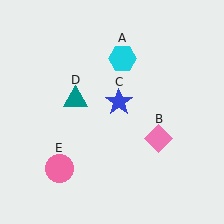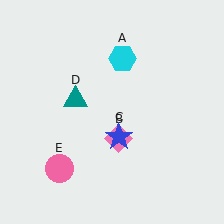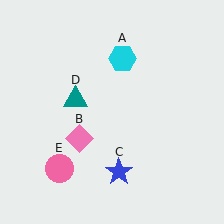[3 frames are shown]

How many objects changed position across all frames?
2 objects changed position: pink diamond (object B), blue star (object C).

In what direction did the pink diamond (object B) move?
The pink diamond (object B) moved left.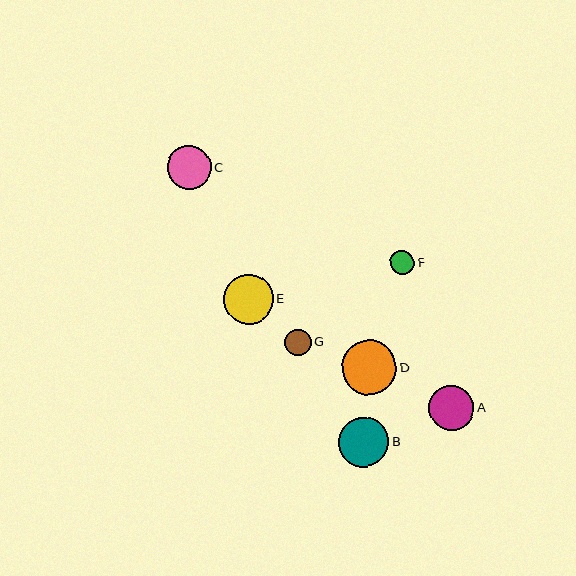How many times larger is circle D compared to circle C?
Circle D is approximately 1.2 times the size of circle C.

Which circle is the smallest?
Circle F is the smallest with a size of approximately 24 pixels.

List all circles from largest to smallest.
From largest to smallest: D, B, E, A, C, G, F.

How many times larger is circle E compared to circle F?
Circle E is approximately 2.1 times the size of circle F.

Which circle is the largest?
Circle D is the largest with a size of approximately 54 pixels.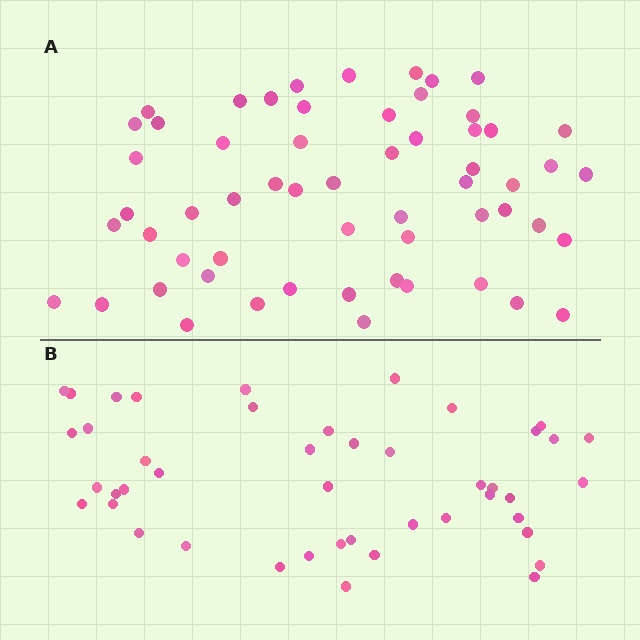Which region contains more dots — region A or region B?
Region A (the top region) has more dots.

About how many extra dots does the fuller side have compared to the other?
Region A has approximately 15 more dots than region B.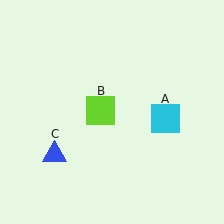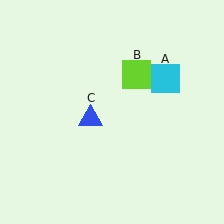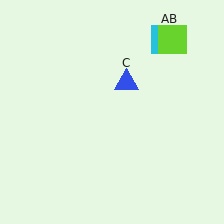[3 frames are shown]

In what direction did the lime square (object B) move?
The lime square (object B) moved up and to the right.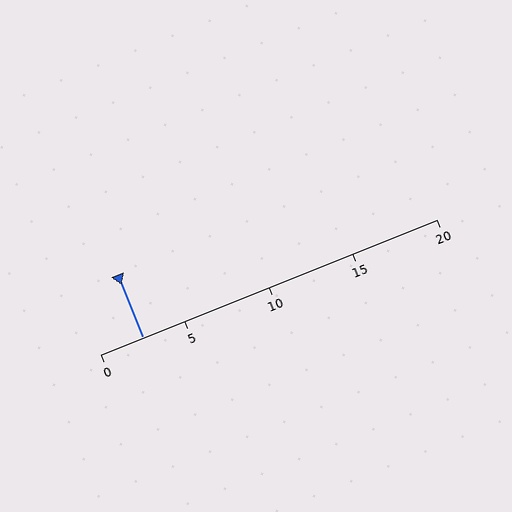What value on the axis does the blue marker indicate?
The marker indicates approximately 2.5.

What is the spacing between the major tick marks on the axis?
The major ticks are spaced 5 apart.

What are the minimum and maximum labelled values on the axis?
The axis runs from 0 to 20.